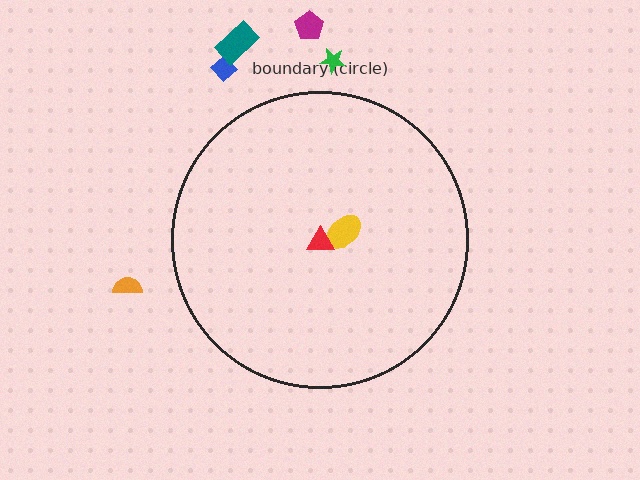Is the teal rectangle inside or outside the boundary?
Outside.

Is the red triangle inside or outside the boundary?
Inside.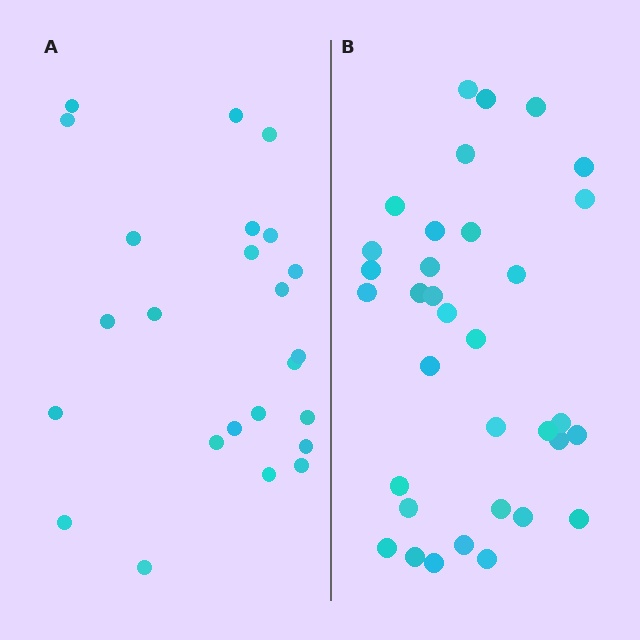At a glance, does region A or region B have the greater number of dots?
Region B (the right region) has more dots.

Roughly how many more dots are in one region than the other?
Region B has roughly 10 or so more dots than region A.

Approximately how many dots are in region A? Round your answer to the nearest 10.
About 20 dots. (The exact count is 24, which rounds to 20.)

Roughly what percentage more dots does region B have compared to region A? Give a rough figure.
About 40% more.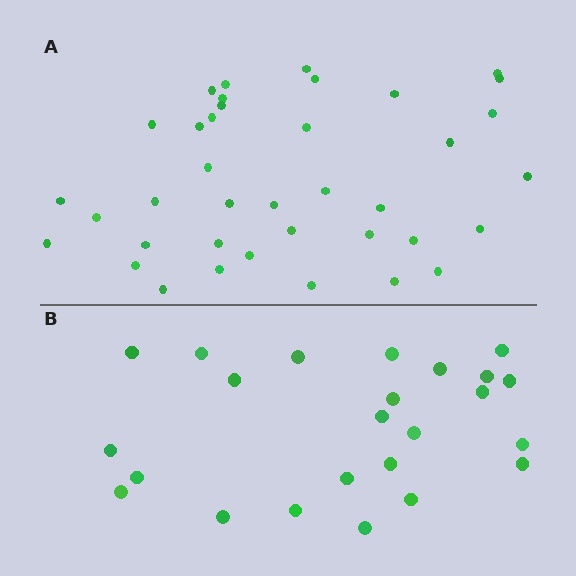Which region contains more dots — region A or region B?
Region A (the top region) has more dots.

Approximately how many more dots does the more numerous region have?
Region A has approximately 15 more dots than region B.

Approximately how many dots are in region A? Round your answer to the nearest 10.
About 40 dots. (The exact count is 38, which rounds to 40.)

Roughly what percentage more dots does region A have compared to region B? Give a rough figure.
About 60% more.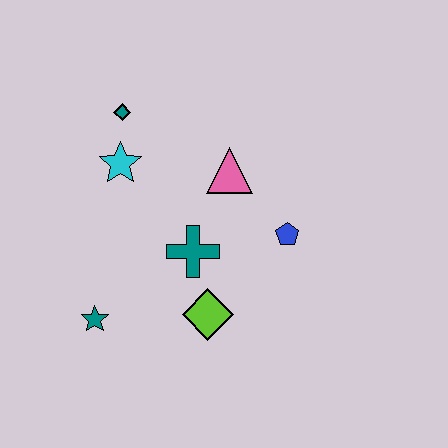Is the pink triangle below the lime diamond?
No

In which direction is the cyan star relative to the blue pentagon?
The cyan star is to the left of the blue pentagon.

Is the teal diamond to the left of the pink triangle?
Yes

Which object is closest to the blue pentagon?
The pink triangle is closest to the blue pentagon.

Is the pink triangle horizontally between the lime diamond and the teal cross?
No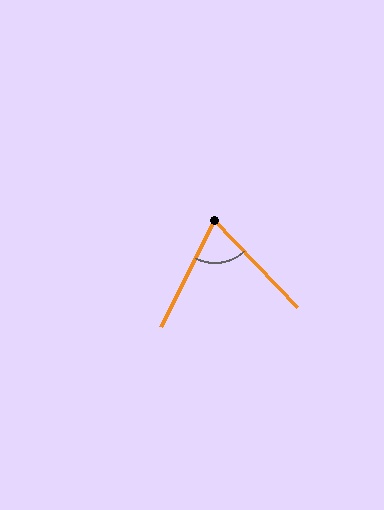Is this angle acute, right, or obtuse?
It is acute.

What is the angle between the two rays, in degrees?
Approximately 70 degrees.